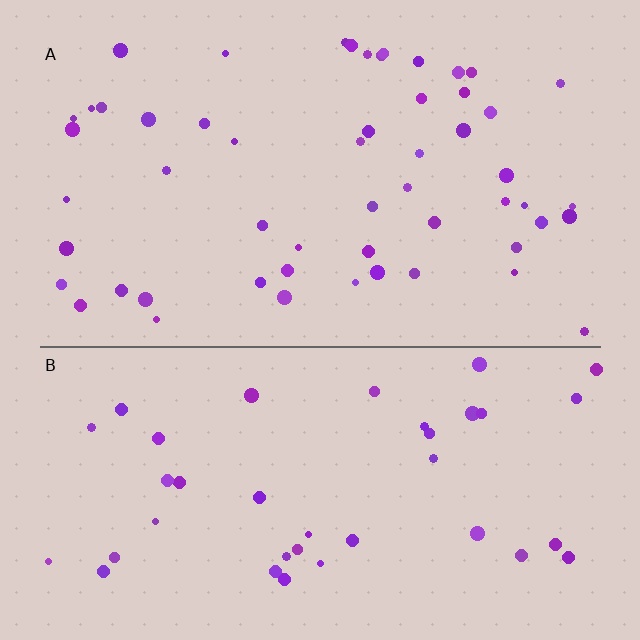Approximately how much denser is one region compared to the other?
Approximately 1.4× — region A over region B.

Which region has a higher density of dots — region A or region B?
A (the top).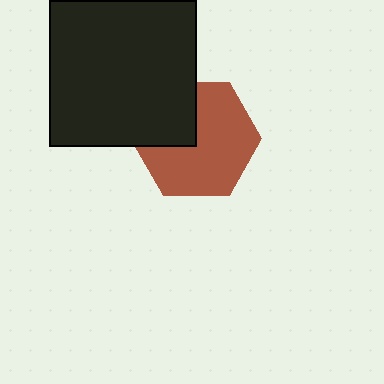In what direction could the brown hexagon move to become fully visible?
The brown hexagon could move toward the lower-right. That would shift it out from behind the black square entirely.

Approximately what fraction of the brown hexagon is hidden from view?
Roughly 31% of the brown hexagon is hidden behind the black square.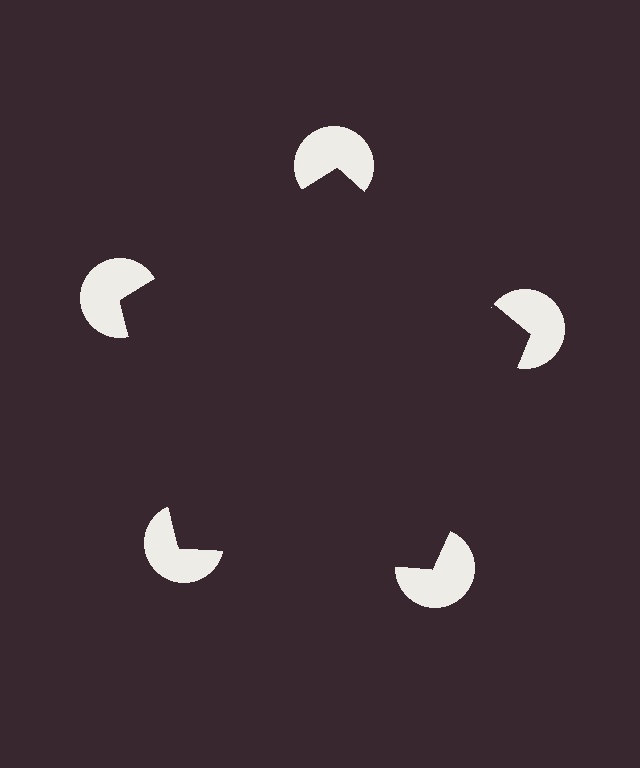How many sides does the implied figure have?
5 sides.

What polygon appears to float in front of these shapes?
An illusory pentagon — its edges are inferred from the aligned wedge cuts in the pac-man discs, not physically drawn.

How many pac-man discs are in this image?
There are 5 — one at each vertex of the illusory pentagon.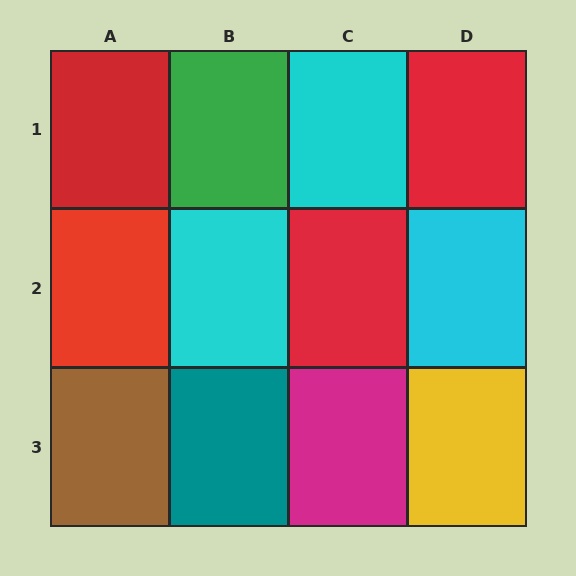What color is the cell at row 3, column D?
Yellow.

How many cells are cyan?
3 cells are cyan.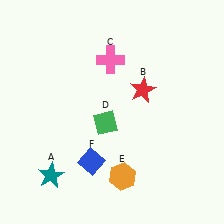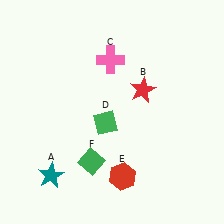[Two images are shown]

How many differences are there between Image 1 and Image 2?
There are 2 differences between the two images.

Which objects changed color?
E changed from orange to red. F changed from blue to green.